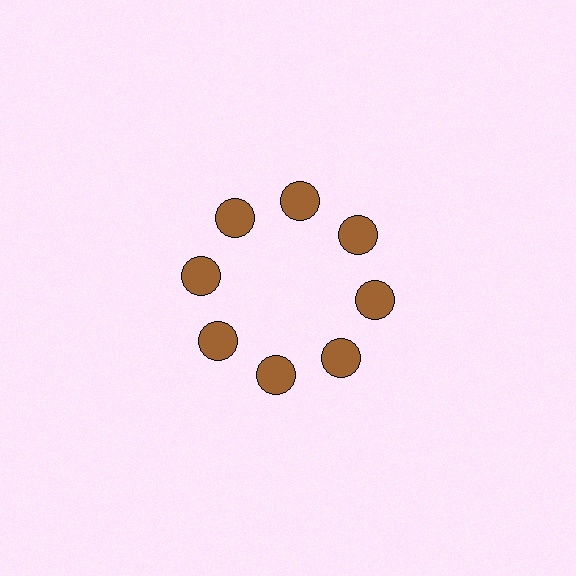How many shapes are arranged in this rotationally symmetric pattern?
There are 8 shapes, arranged in 8 groups of 1.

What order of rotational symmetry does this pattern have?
This pattern has 8-fold rotational symmetry.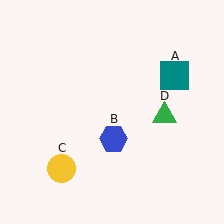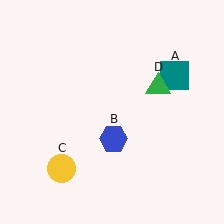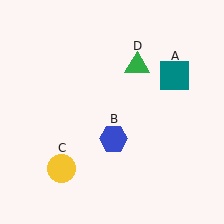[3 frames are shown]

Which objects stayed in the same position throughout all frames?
Teal square (object A) and blue hexagon (object B) and yellow circle (object C) remained stationary.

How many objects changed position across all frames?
1 object changed position: green triangle (object D).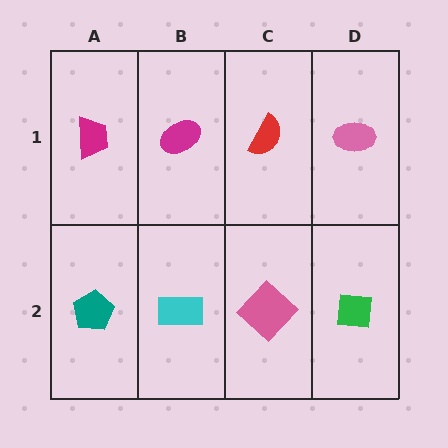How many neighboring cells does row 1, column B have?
3.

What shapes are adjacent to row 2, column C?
A red semicircle (row 1, column C), a cyan rectangle (row 2, column B), a green square (row 2, column D).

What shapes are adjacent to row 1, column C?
A pink diamond (row 2, column C), a magenta ellipse (row 1, column B), a pink ellipse (row 1, column D).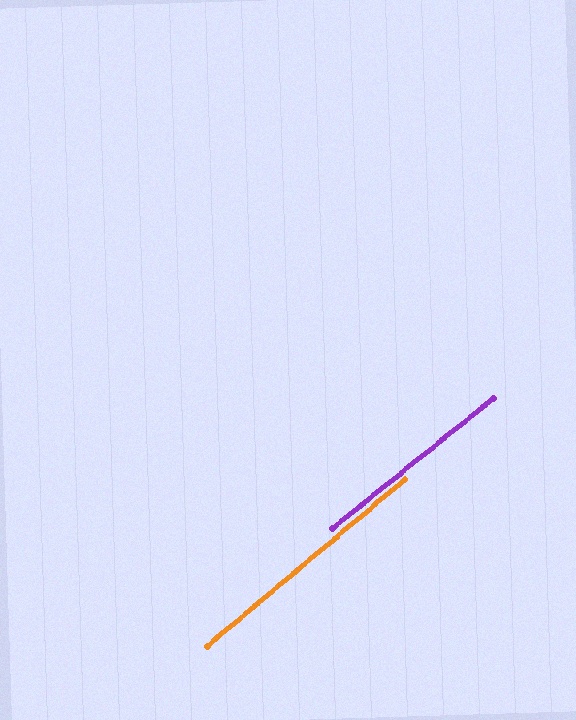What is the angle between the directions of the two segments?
Approximately 1 degree.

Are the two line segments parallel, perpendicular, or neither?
Parallel — their directions differ by only 1.4°.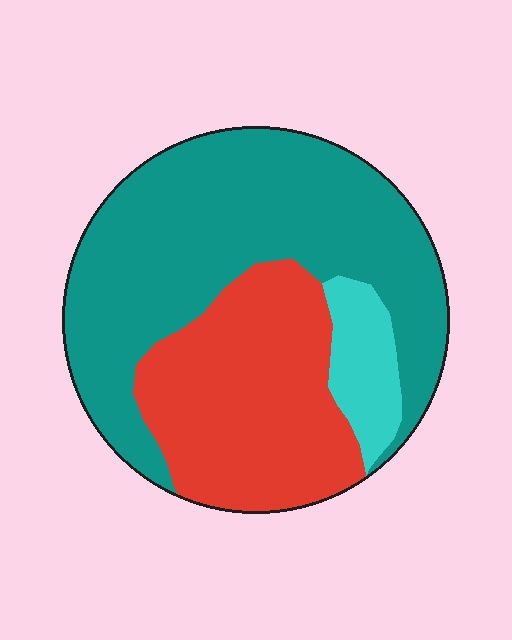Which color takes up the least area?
Cyan, at roughly 10%.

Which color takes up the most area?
Teal, at roughly 55%.